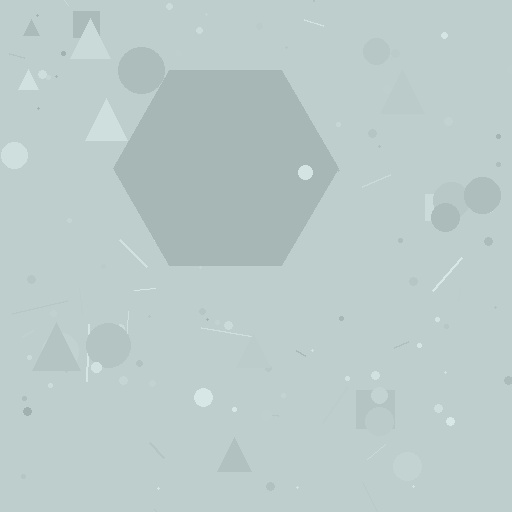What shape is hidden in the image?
A hexagon is hidden in the image.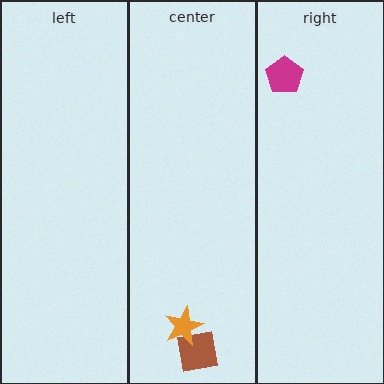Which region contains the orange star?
The center region.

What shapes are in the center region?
The brown square, the orange star.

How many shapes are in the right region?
1.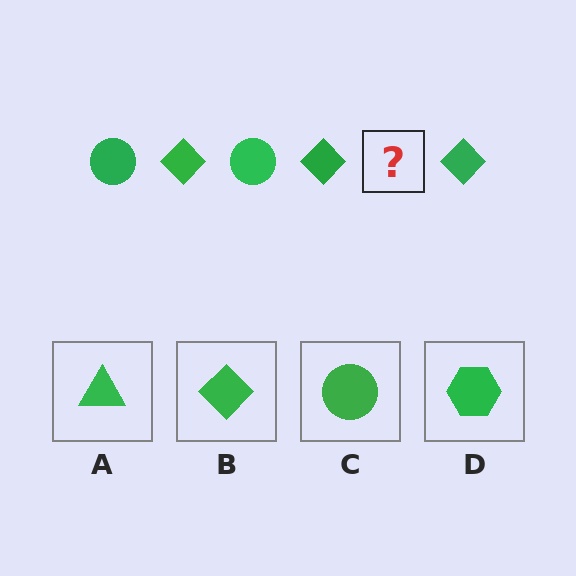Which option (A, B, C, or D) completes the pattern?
C.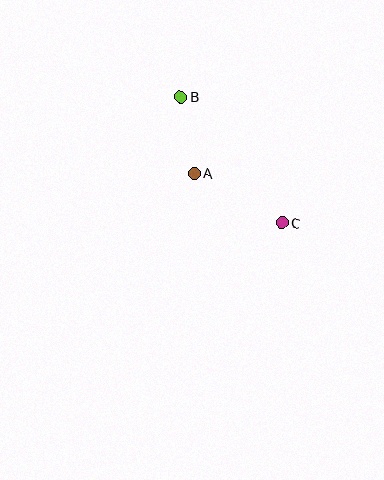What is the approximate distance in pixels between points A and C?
The distance between A and C is approximately 101 pixels.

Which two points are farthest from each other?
Points B and C are farthest from each other.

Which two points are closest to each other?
Points A and B are closest to each other.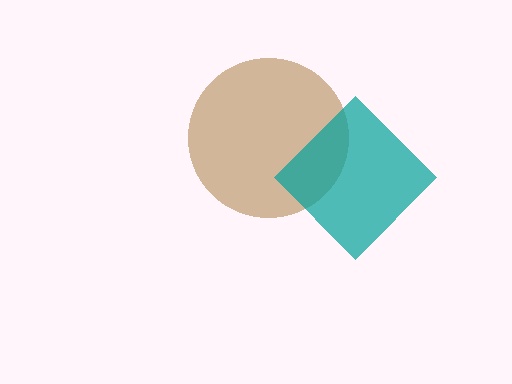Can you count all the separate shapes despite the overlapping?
Yes, there are 2 separate shapes.